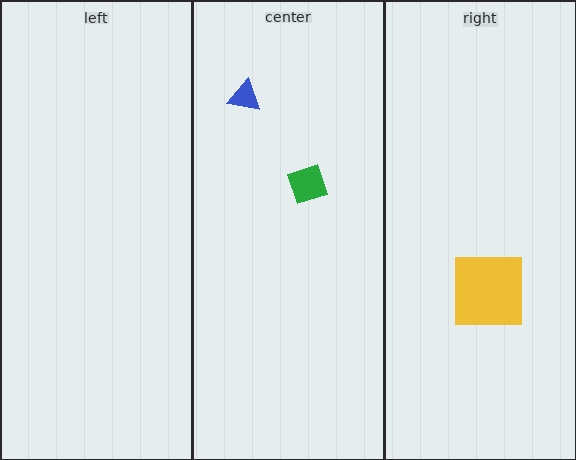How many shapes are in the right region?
1.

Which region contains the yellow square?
The right region.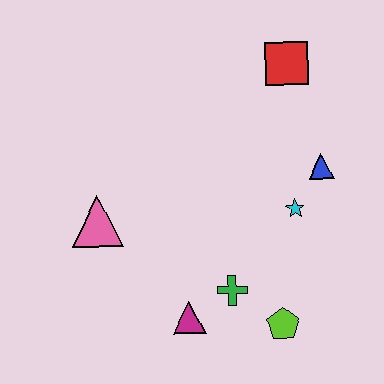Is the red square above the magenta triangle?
Yes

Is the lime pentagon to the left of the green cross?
No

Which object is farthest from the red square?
The magenta triangle is farthest from the red square.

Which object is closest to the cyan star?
The blue triangle is closest to the cyan star.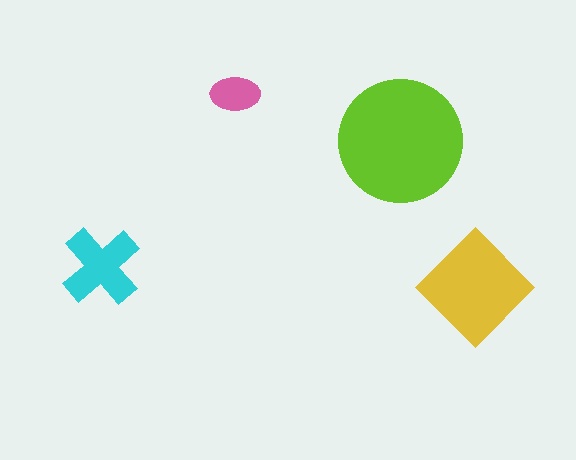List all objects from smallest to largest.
The pink ellipse, the cyan cross, the yellow diamond, the lime circle.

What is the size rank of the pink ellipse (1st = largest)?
4th.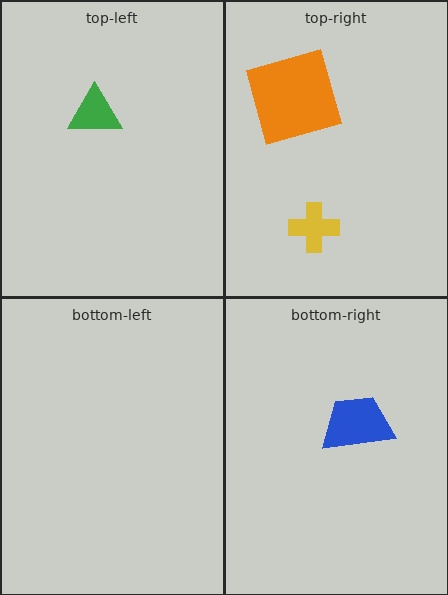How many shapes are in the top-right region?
2.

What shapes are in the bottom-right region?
The blue trapezoid.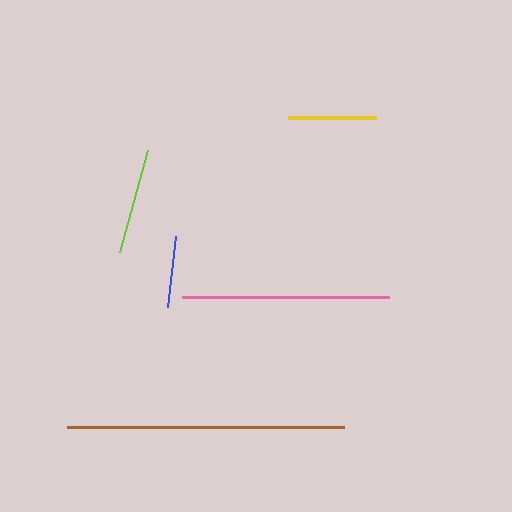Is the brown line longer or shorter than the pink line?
The brown line is longer than the pink line.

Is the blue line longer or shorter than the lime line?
The lime line is longer than the blue line.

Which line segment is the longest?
The brown line is the longest at approximately 277 pixels.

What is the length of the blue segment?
The blue segment is approximately 72 pixels long.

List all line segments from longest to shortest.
From longest to shortest: brown, pink, lime, yellow, blue.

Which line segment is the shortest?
The blue line is the shortest at approximately 72 pixels.